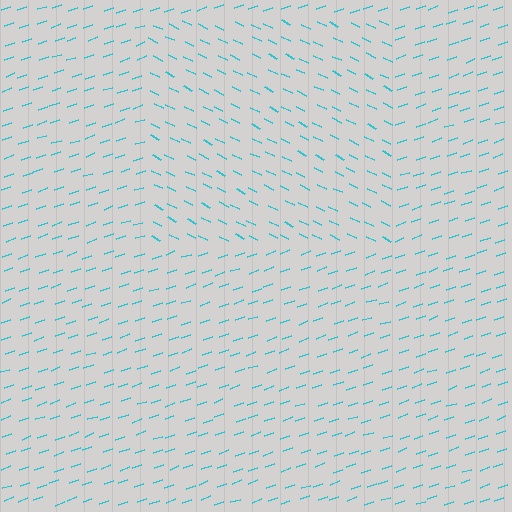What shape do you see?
I see a rectangle.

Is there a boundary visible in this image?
Yes, there is a texture boundary formed by a change in line orientation.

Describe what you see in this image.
The image is filled with small cyan line segments. A rectangle region in the image has lines oriented differently from the surrounding lines, creating a visible texture boundary.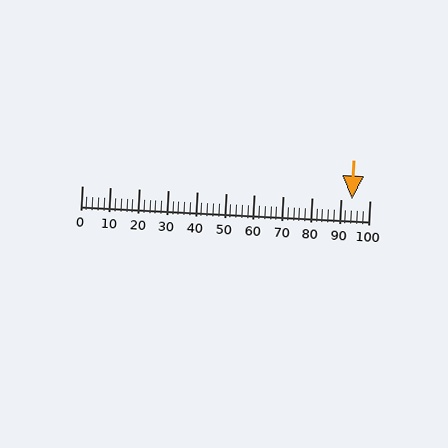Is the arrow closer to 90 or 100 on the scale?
The arrow is closer to 90.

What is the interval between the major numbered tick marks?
The major tick marks are spaced 10 units apart.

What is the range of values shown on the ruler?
The ruler shows values from 0 to 100.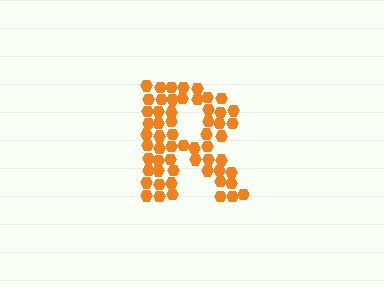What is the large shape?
The large shape is the letter R.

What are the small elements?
The small elements are hexagons.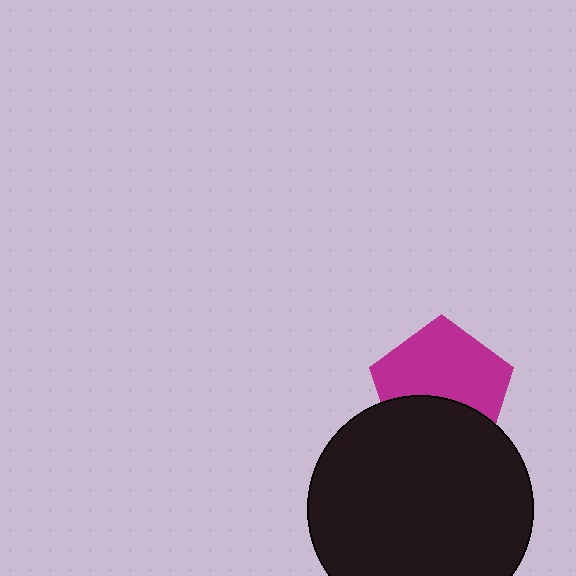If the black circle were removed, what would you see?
You would see the complete magenta pentagon.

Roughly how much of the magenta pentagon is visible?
About half of it is visible (roughly 61%).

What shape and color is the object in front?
The object in front is a black circle.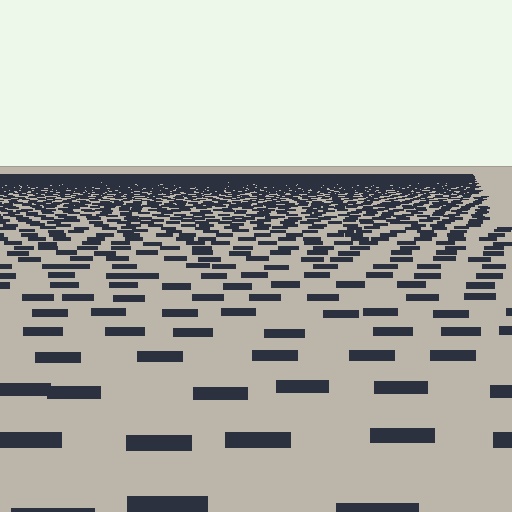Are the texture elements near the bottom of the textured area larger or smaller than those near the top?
Larger. Near the bottom, elements are closer to the viewer and appear at a bigger on-screen size.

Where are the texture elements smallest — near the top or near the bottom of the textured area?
Near the top.